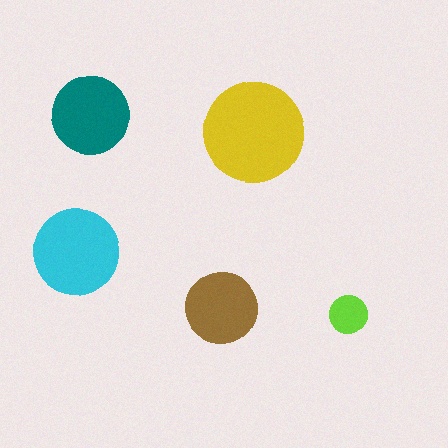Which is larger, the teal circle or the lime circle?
The teal one.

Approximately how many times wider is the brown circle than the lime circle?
About 2 times wider.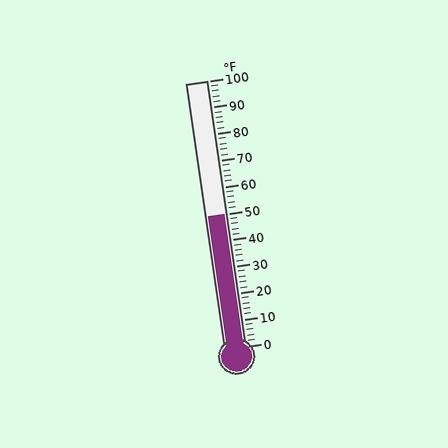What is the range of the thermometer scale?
The thermometer scale ranges from 0°F to 100°F.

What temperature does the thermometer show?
The thermometer shows approximately 50°F.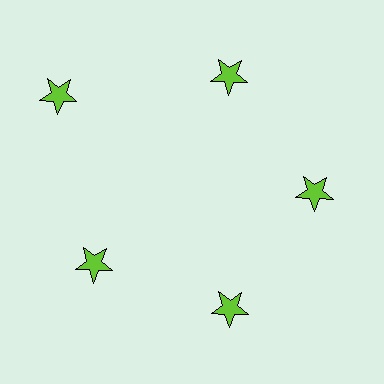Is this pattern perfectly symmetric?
No. The 5 lime stars are arranged in a ring, but one element near the 10 o'clock position is pushed outward from the center, breaking the 5-fold rotational symmetry.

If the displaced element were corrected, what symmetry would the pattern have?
It would have 5-fold rotational symmetry — the pattern would map onto itself every 72 degrees.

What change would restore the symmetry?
The symmetry would be restored by moving it inward, back onto the ring so that all 5 stars sit at equal angles and equal distance from the center.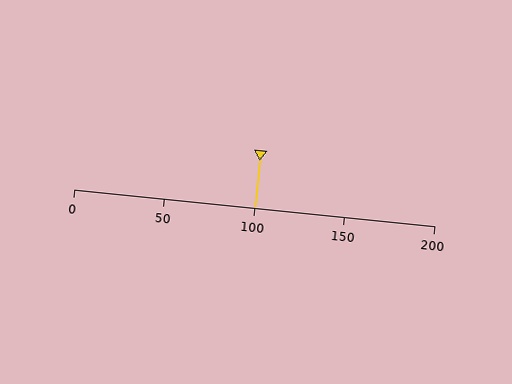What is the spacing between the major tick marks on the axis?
The major ticks are spaced 50 apart.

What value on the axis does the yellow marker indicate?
The marker indicates approximately 100.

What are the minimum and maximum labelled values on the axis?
The axis runs from 0 to 200.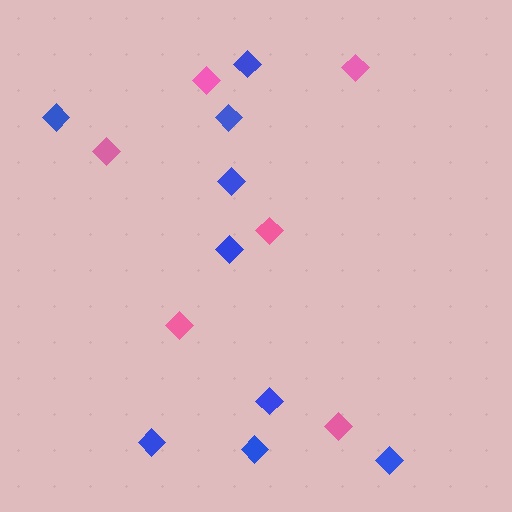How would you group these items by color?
There are 2 groups: one group of blue diamonds (9) and one group of pink diamonds (6).